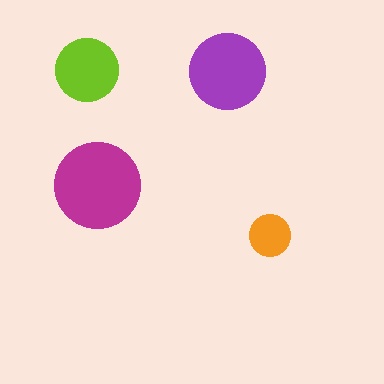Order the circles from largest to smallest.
the magenta one, the purple one, the lime one, the orange one.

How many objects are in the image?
There are 4 objects in the image.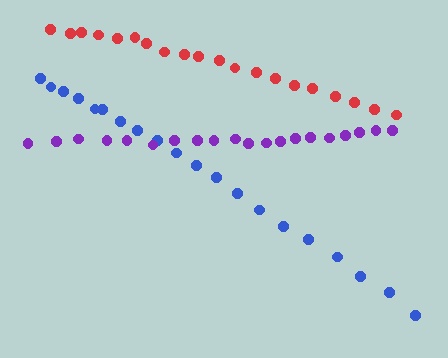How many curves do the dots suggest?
There are 3 distinct paths.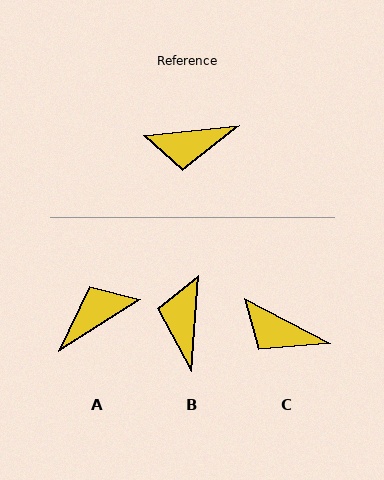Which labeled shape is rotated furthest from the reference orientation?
A, about 154 degrees away.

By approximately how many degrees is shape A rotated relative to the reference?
Approximately 154 degrees clockwise.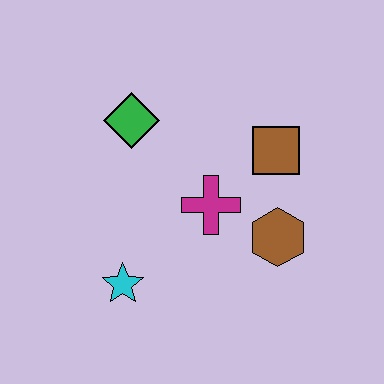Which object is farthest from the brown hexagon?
The green diamond is farthest from the brown hexagon.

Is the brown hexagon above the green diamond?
No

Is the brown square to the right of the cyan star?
Yes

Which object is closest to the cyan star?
The magenta cross is closest to the cyan star.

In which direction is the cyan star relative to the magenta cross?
The cyan star is to the left of the magenta cross.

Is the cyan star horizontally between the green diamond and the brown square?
No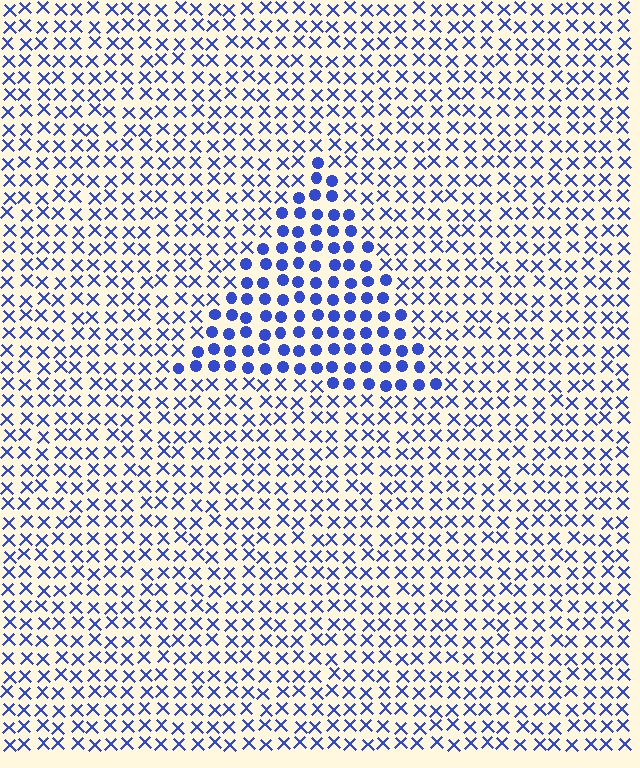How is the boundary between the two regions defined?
The boundary is defined by a change in element shape: circles inside vs. X marks outside. All elements share the same color and spacing.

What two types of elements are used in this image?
The image uses circles inside the triangle region and X marks outside it.